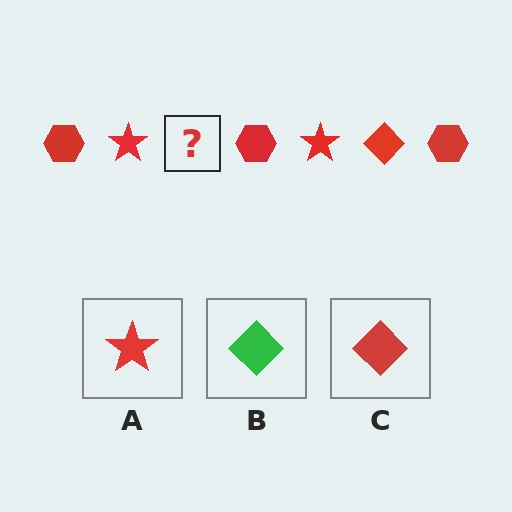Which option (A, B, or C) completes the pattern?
C.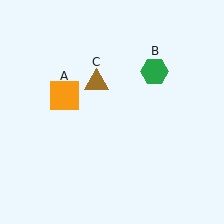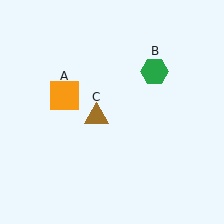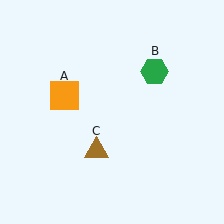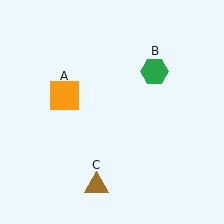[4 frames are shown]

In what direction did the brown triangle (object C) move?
The brown triangle (object C) moved down.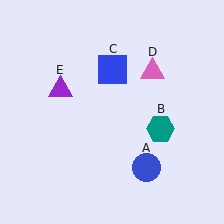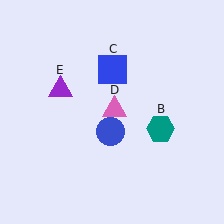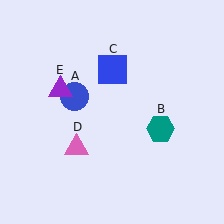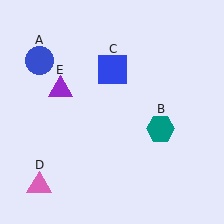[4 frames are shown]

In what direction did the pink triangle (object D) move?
The pink triangle (object D) moved down and to the left.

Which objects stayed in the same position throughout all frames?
Teal hexagon (object B) and blue square (object C) and purple triangle (object E) remained stationary.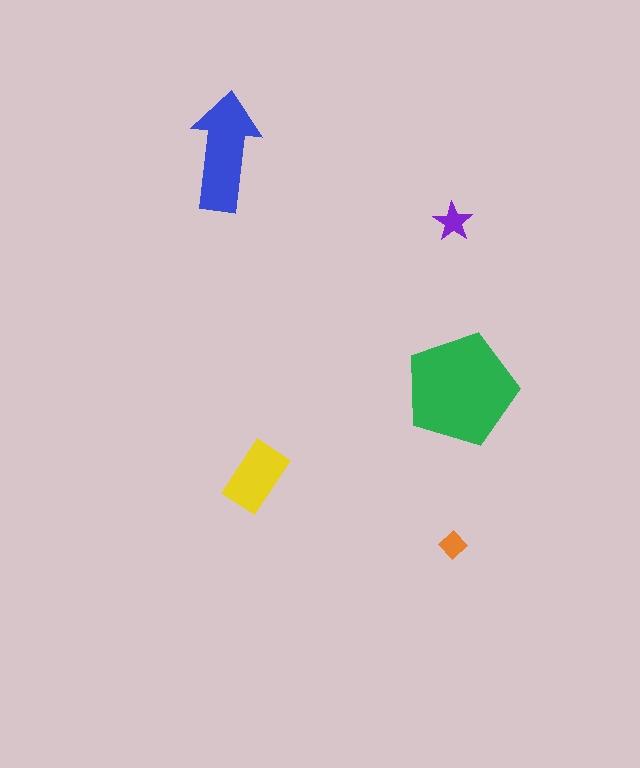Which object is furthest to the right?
The green pentagon is rightmost.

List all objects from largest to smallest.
The green pentagon, the blue arrow, the yellow rectangle, the purple star, the orange diamond.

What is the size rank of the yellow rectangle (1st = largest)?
3rd.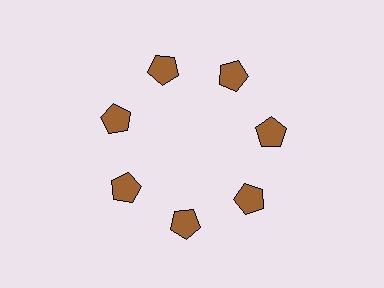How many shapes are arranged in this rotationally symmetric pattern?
There are 7 shapes, arranged in 7 groups of 1.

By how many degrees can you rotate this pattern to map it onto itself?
The pattern maps onto itself every 51 degrees of rotation.